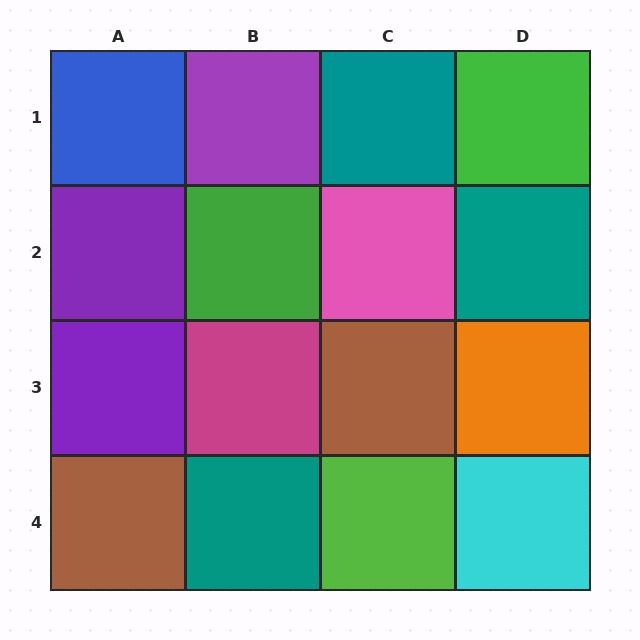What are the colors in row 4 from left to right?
Brown, teal, lime, cyan.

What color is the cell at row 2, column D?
Teal.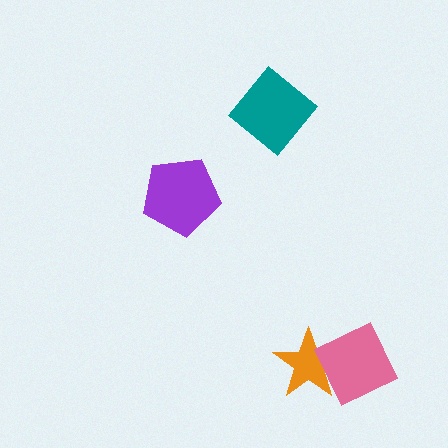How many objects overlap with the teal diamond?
0 objects overlap with the teal diamond.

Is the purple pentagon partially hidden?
No, no other shape covers it.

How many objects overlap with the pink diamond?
1 object overlaps with the pink diamond.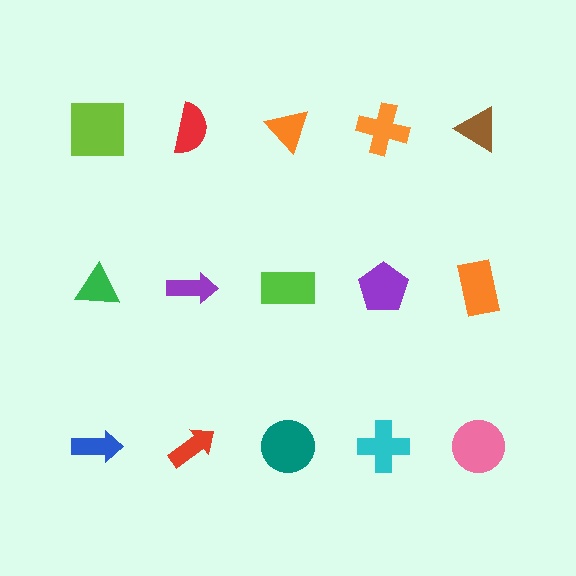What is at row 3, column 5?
A pink circle.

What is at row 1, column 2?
A red semicircle.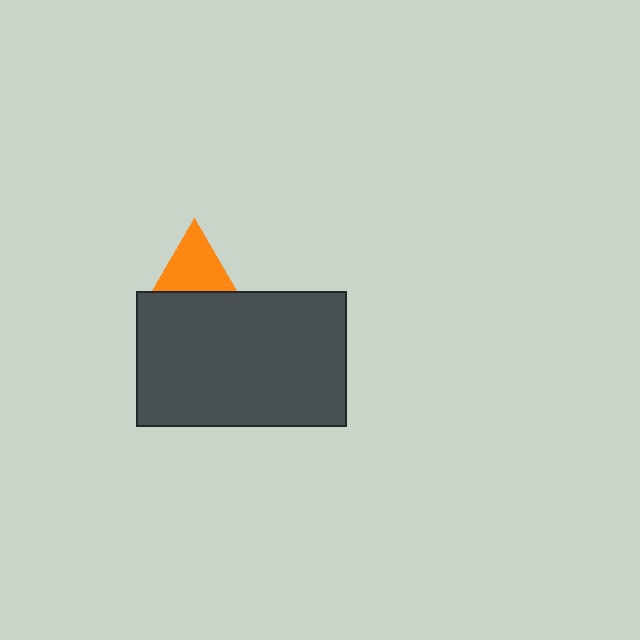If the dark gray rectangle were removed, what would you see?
You would see the complete orange triangle.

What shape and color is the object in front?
The object in front is a dark gray rectangle.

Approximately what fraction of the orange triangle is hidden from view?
Roughly 47% of the orange triangle is hidden behind the dark gray rectangle.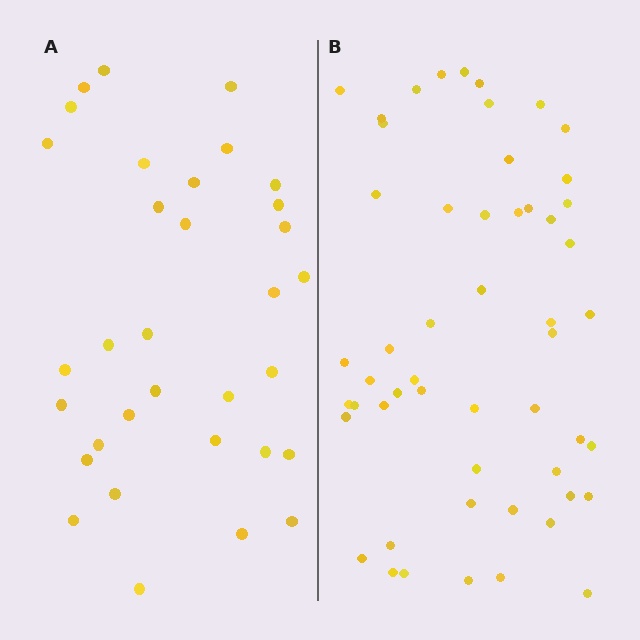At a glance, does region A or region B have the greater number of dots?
Region B (the right region) has more dots.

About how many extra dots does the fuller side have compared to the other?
Region B has approximately 20 more dots than region A.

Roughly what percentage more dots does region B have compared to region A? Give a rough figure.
About 60% more.